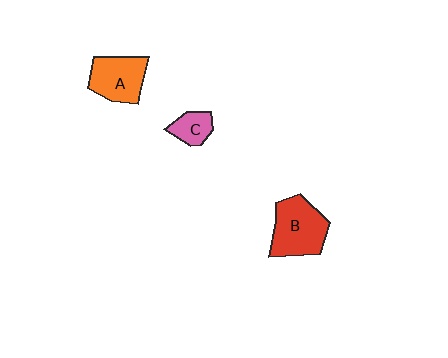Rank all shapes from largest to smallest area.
From largest to smallest: B (red), A (orange), C (pink).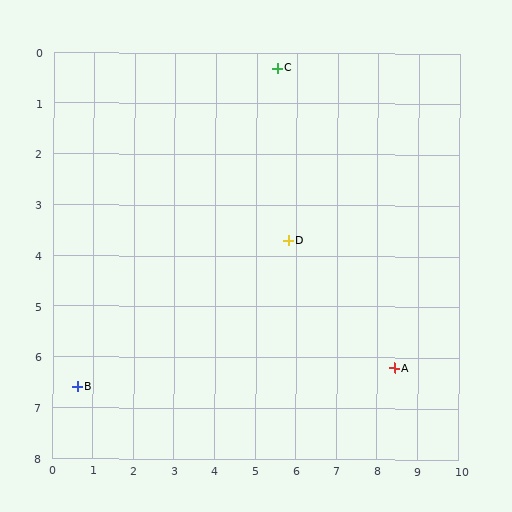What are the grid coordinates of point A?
Point A is at approximately (8.4, 6.2).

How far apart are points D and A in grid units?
Points D and A are about 3.6 grid units apart.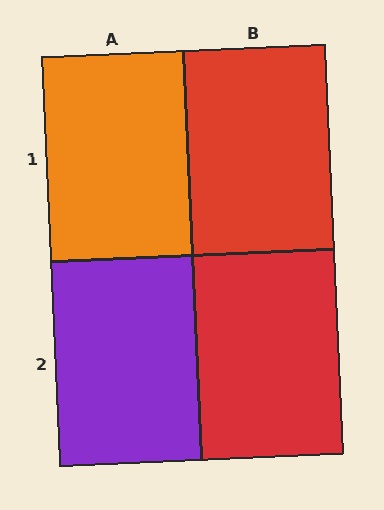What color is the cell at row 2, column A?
Purple.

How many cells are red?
2 cells are red.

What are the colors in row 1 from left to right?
Orange, red.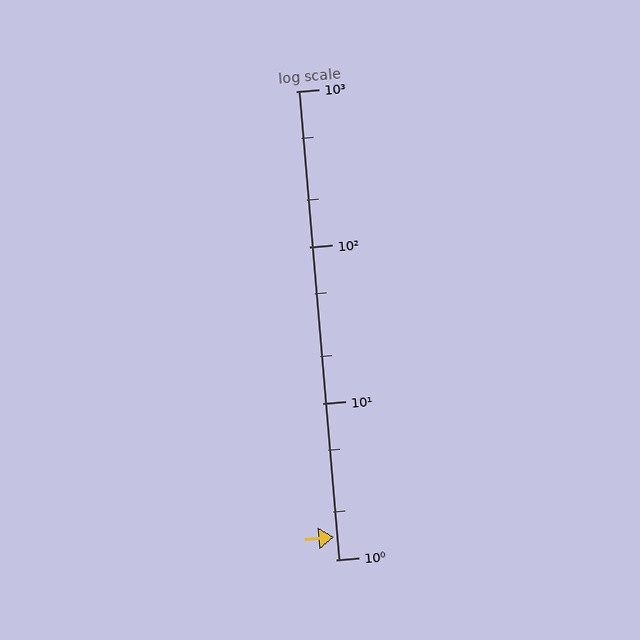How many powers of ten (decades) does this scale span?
The scale spans 3 decades, from 1 to 1000.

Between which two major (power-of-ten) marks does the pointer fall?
The pointer is between 1 and 10.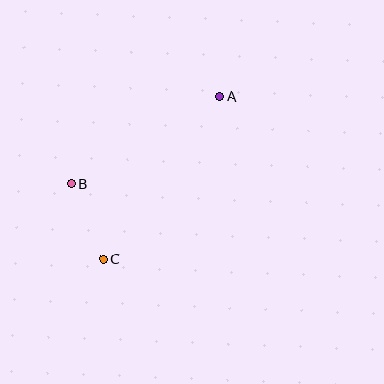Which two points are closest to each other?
Points B and C are closest to each other.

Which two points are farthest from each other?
Points A and C are farthest from each other.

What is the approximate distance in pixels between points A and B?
The distance between A and B is approximately 172 pixels.